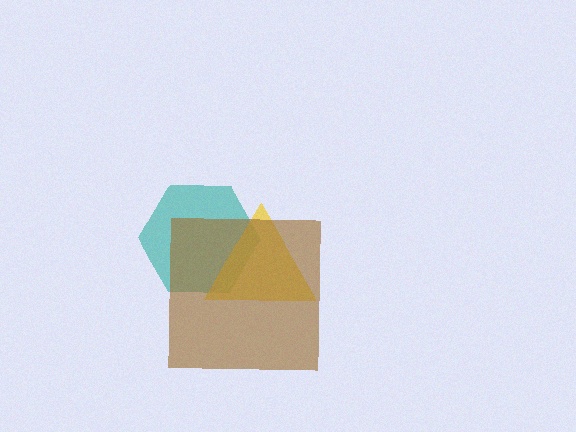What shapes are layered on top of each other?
The layered shapes are: a teal hexagon, a yellow triangle, a brown square.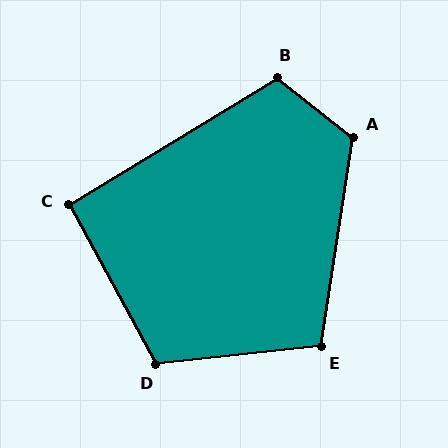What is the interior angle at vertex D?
Approximately 112 degrees (obtuse).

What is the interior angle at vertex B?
Approximately 110 degrees (obtuse).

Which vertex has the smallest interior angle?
C, at approximately 93 degrees.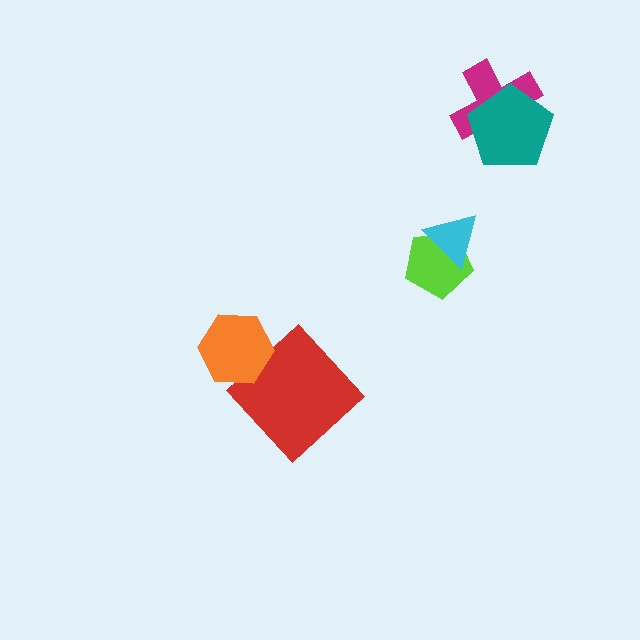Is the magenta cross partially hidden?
Yes, it is partially covered by another shape.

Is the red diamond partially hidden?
Yes, it is partially covered by another shape.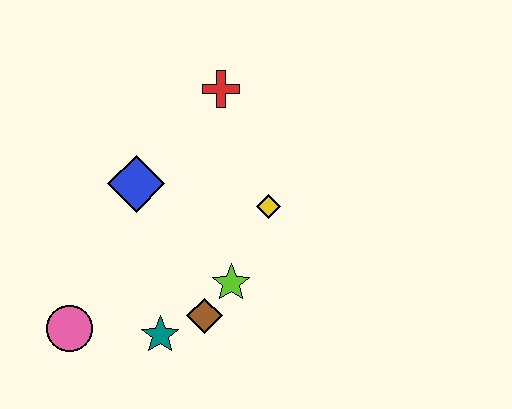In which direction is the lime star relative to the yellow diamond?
The lime star is below the yellow diamond.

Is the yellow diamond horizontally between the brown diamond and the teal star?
No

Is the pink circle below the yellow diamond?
Yes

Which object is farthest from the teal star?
The red cross is farthest from the teal star.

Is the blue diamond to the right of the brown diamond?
No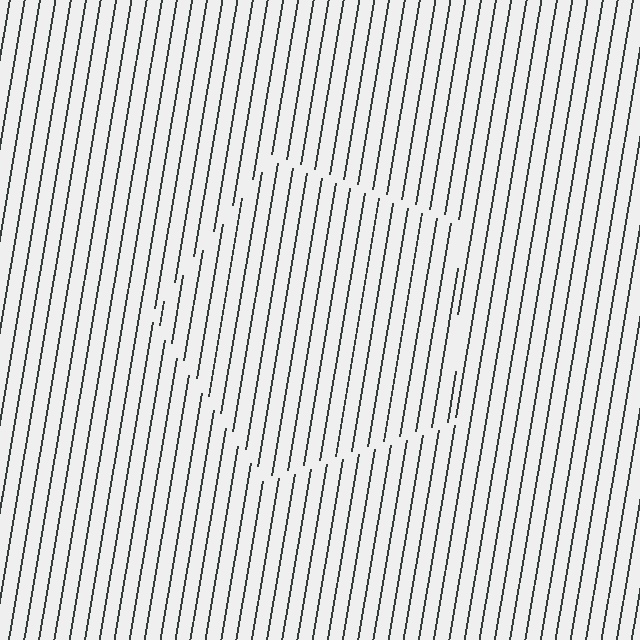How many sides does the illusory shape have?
5 sides — the line-ends trace a pentagon.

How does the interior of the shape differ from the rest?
The interior of the shape contains the same grating, shifted by half a period — the contour is defined by the phase discontinuity where line-ends from the inner and outer gratings abut.